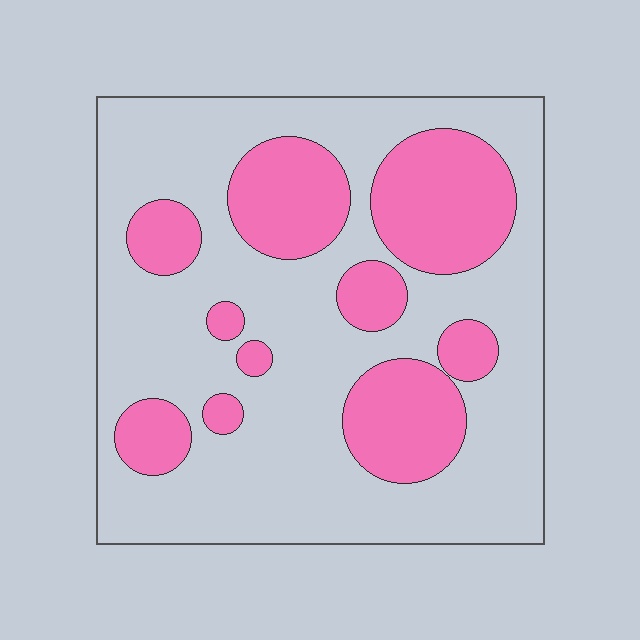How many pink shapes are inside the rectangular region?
10.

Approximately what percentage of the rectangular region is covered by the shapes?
Approximately 30%.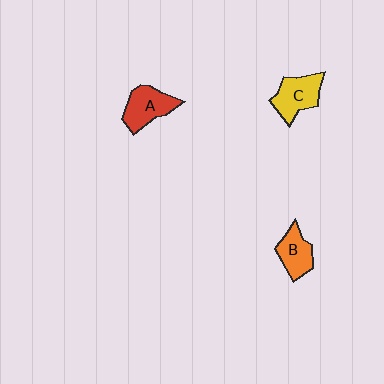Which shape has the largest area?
Shape C (yellow).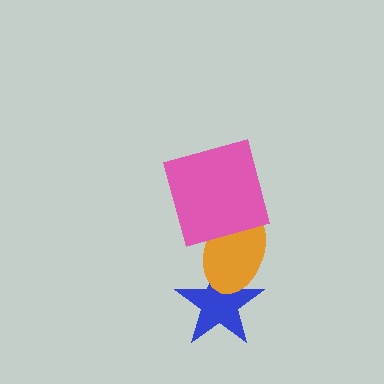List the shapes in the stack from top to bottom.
From top to bottom: the pink square, the orange ellipse, the blue star.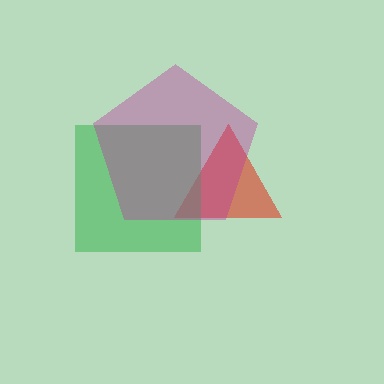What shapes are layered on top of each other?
The layered shapes are: a red triangle, a green square, a magenta pentagon.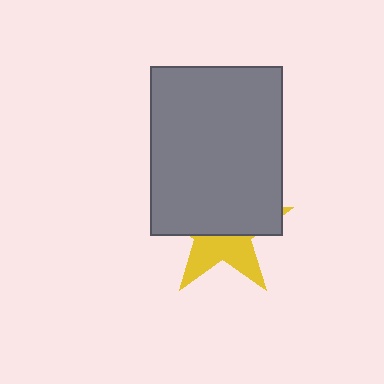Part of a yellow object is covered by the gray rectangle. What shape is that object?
It is a star.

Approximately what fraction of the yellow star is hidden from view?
Roughly 59% of the yellow star is hidden behind the gray rectangle.